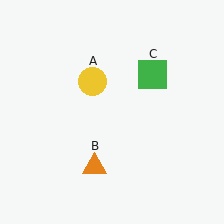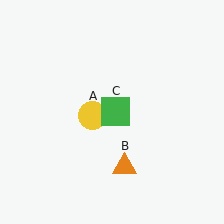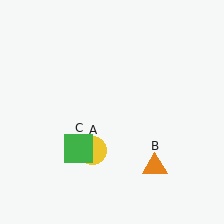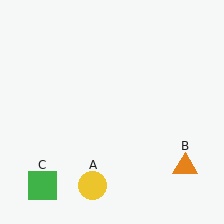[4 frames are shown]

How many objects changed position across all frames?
3 objects changed position: yellow circle (object A), orange triangle (object B), green square (object C).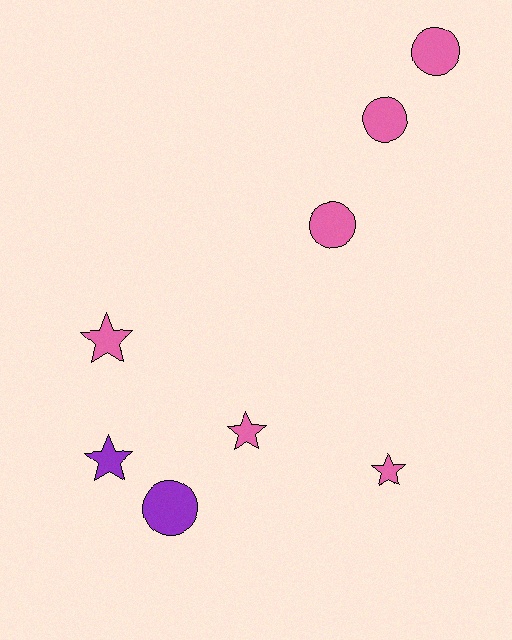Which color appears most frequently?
Pink, with 6 objects.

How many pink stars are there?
There are 3 pink stars.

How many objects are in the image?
There are 8 objects.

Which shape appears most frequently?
Circle, with 4 objects.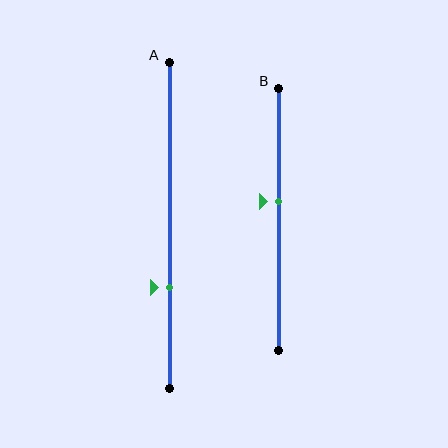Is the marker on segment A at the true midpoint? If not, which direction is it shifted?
No, the marker on segment A is shifted downward by about 19% of the segment length.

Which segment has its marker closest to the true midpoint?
Segment B has its marker closest to the true midpoint.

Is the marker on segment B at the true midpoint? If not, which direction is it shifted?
No, the marker on segment B is shifted upward by about 7% of the segment length.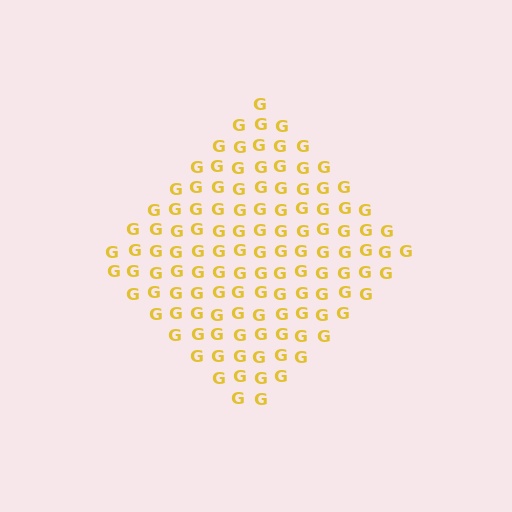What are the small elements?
The small elements are letter G's.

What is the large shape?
The large shape is a diamond.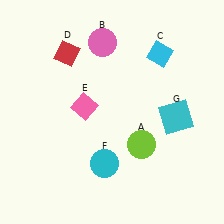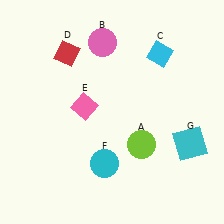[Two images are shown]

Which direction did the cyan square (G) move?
The cyan square (G) moved down.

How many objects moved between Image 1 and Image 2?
1 object moved between the two images.